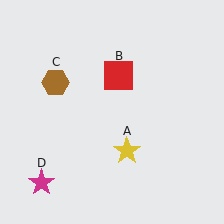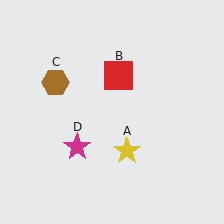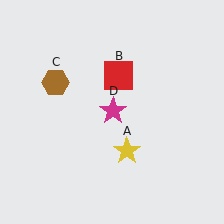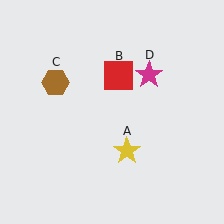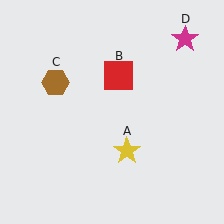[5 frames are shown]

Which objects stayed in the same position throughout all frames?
Yellow star (object A) and red square (object B) and brown hexagon (object C) remained stationary.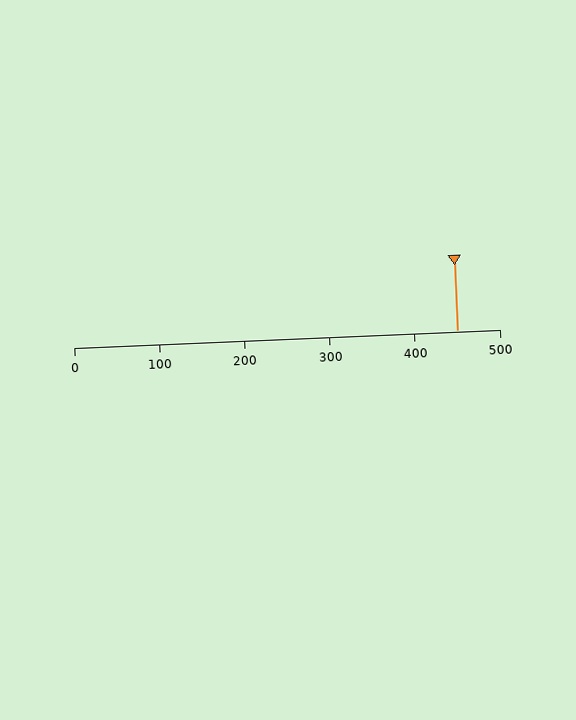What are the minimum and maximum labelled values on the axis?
The axis runs from 0 to 500.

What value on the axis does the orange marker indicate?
The marker indicates approximately 450.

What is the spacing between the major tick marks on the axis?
The major ticks are spaced 100 apart.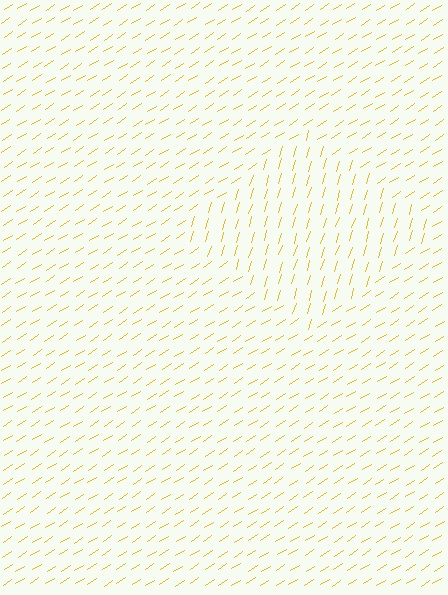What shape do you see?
I see a diamond.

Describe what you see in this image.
The image is filled with small yellow line segments. A diamond region in the image has lines oriented differently from the surrounding lines, creating a visible texture boundary.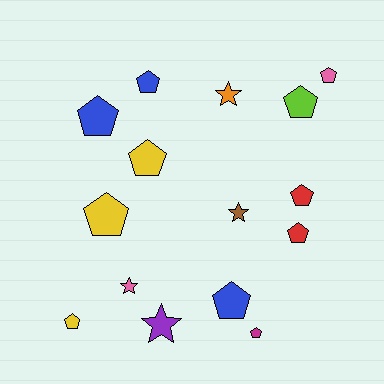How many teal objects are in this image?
There are no teal objects.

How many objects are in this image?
There are 15 objects.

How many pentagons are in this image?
There are 11 pentagons.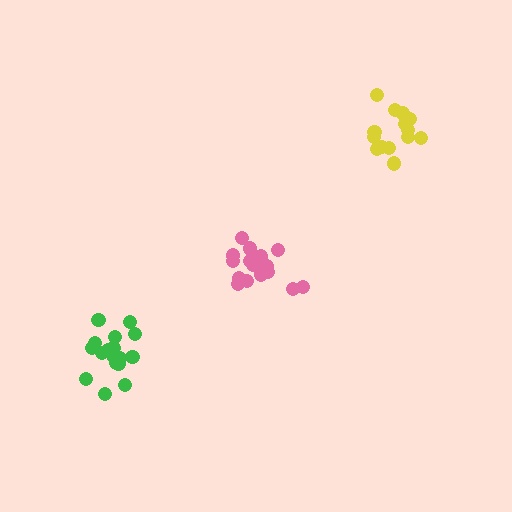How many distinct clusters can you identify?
There are 3 distinct clusters.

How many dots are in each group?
Group 1: 18 dots, Group 2: 17 dots, Group 3: 14 dots (49 total).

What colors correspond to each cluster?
The clusters are colored: pink, green, yellow.